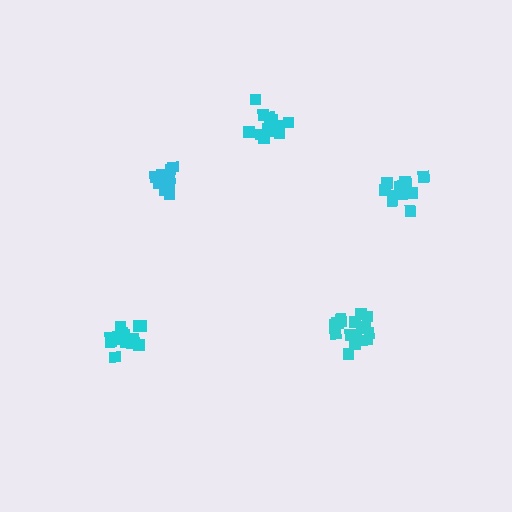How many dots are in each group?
Group 1: 11 dots, Group 2: 17 dots, Group 3: 16 dots, Group 4: 13 dots, Group 5: 11 dots (68 total).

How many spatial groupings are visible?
There are 5 spatial groupings.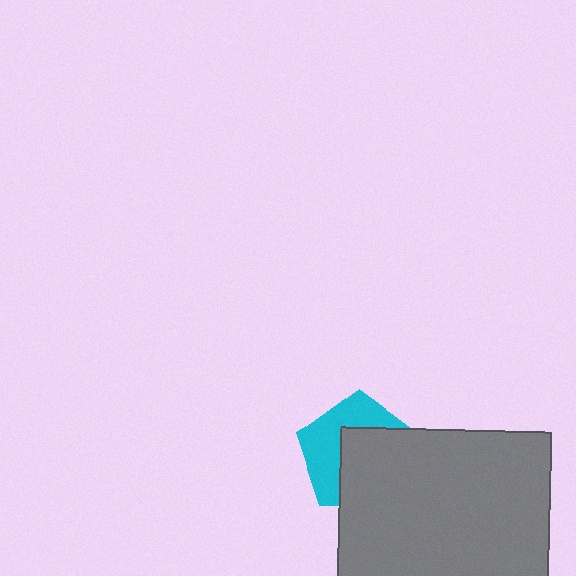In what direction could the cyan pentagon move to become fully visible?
The cyan pentagon could move toward the upper-left. That would shift it out from behind the gray rectangle entirely.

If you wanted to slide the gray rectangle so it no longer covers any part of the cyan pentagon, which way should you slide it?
Slide it toward the lower-right — that is the most direct way to separate the two shapes.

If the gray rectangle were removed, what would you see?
You would see the complete cyan pentagon.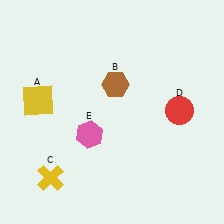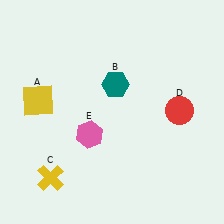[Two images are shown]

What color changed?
The hexagon (B) changed from brown in Image 1 to teal in Image 2.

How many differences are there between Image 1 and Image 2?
There is 1 difference between the two images.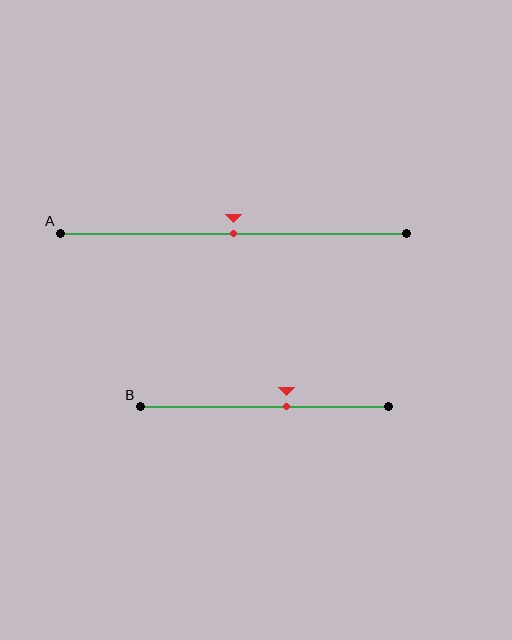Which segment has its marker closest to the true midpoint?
Segment A has its marker closest to the true midpoint.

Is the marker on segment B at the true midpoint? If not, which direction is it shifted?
No, the marker on segment B is shifted to the right by about 9% of the segment length.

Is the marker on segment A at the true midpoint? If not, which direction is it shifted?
Yes, the marker on segment A is at the true midpoint.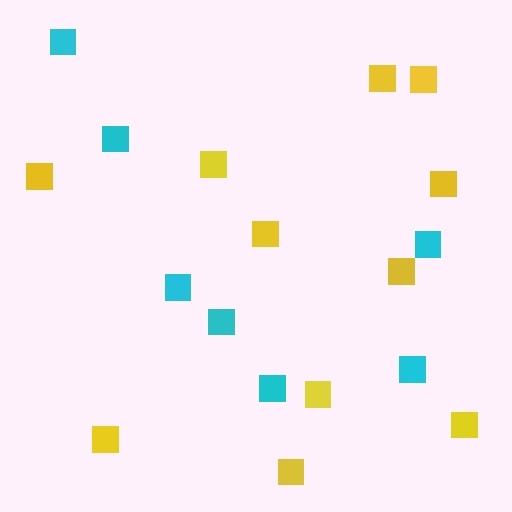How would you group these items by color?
There are 2 groups: one group of cyan squares (7) and one group of yellow squares (11).